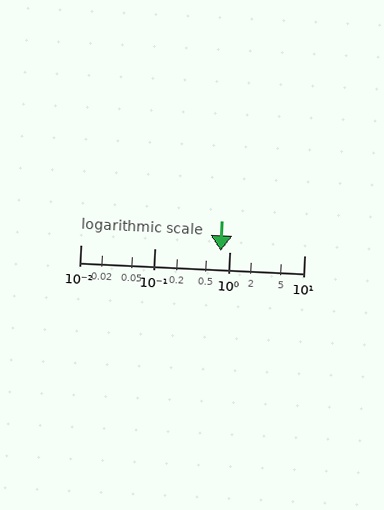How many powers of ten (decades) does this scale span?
The scale spans 3 decades, from 0.01 to 10.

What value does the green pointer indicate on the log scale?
The pointer indicates approximately 0.76.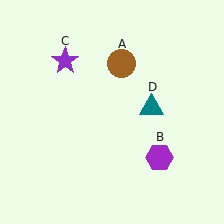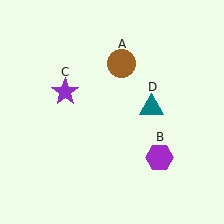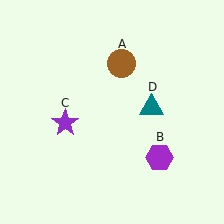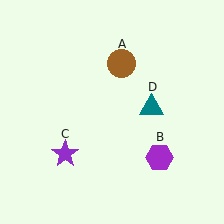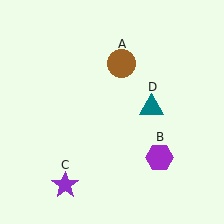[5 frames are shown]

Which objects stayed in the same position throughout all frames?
Brown circle (object A) and purple hexagon (object B) and teal triangle (object D) remained stationary.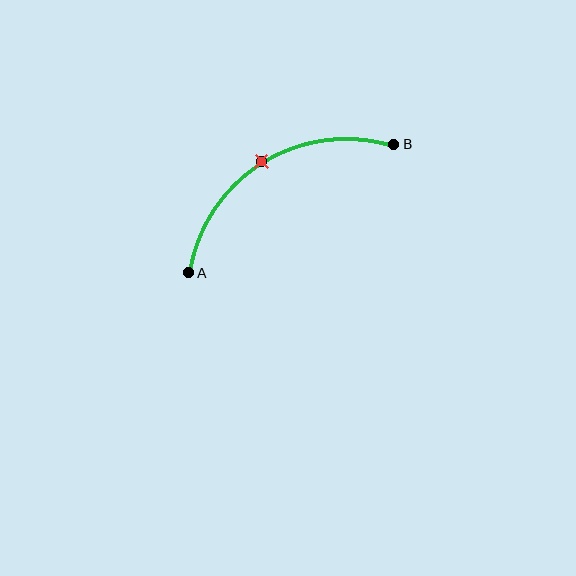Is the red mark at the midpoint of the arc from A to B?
Yes. The red mark lies on the arc at equal arc-length from both A and B — it is the arc midpoint.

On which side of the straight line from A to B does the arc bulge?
The arc bulges above the straight line connecting A and B.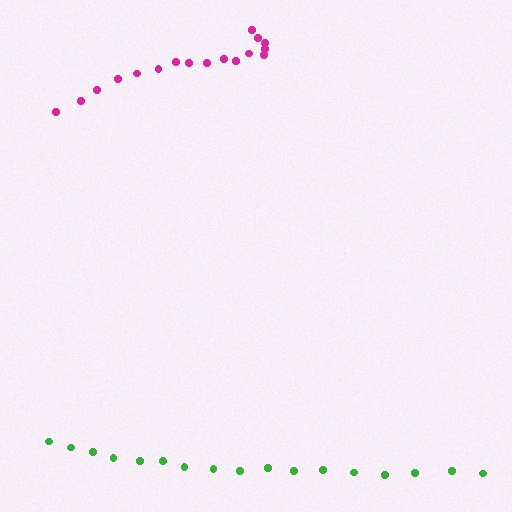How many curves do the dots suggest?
There are 2 distinct paths.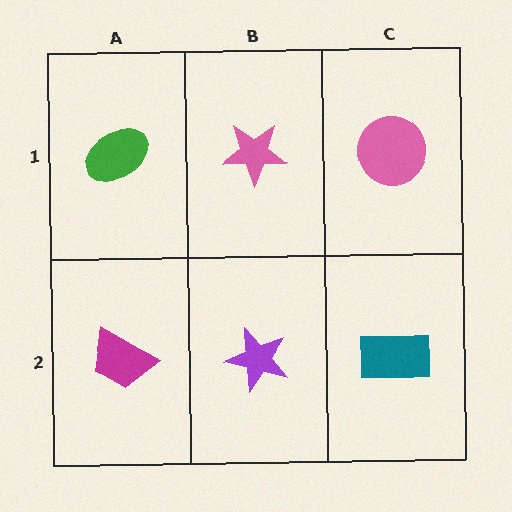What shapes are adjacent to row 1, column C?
A teal rectangle (row 2, column C), a pink star (row 1, column B).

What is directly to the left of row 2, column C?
A purple star.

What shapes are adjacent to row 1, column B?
A purple star (row 2, column B), a green ellipse (row 1, column A), a pink circle (row 1, column C).